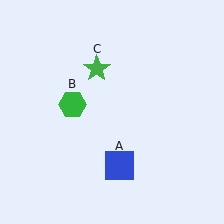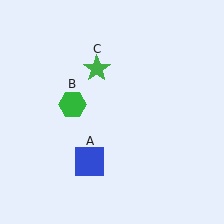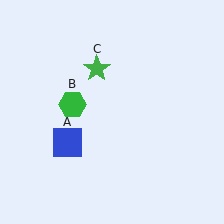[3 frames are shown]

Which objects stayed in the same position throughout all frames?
Green hexagon (object B) and green star (object C) remained stationary.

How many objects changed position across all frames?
1 object changed position: blue square (object A).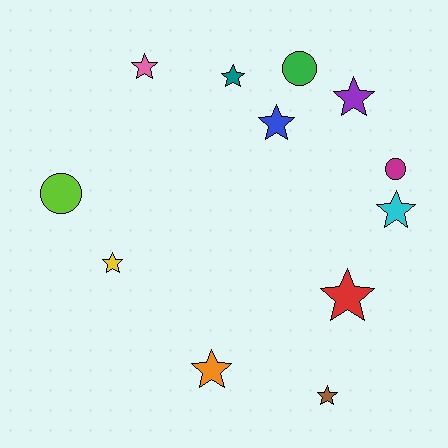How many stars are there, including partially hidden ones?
There are 9 stars.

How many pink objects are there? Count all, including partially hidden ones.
There is 1 pink object.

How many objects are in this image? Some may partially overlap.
There are 12 objects.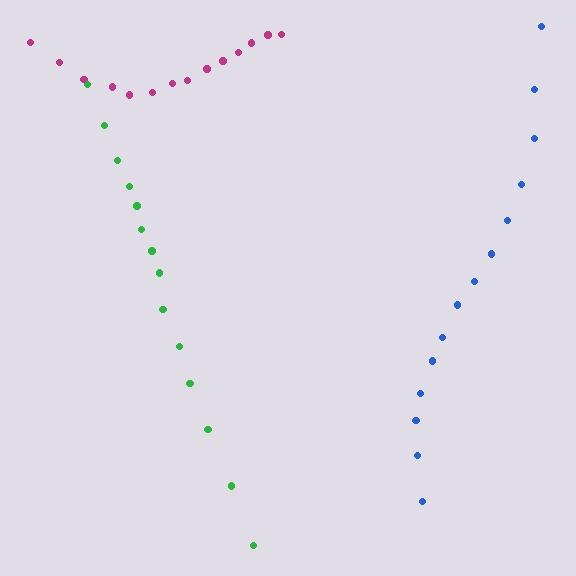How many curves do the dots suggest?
There are 3 distinct paths.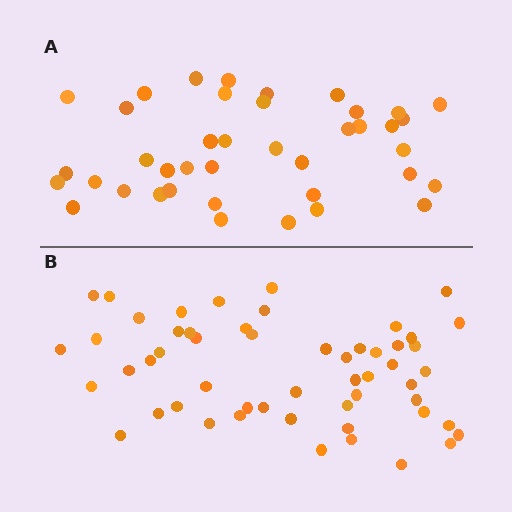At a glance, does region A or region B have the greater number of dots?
Region B (the bottom region) has more dots.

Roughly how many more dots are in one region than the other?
Region B has approximately 15 more dots than region A.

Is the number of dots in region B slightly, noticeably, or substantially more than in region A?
Region B has noticeably more, but not dramatically so. The ratio is roughly 1.4 to 1.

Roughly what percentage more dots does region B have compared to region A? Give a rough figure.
About 35% more.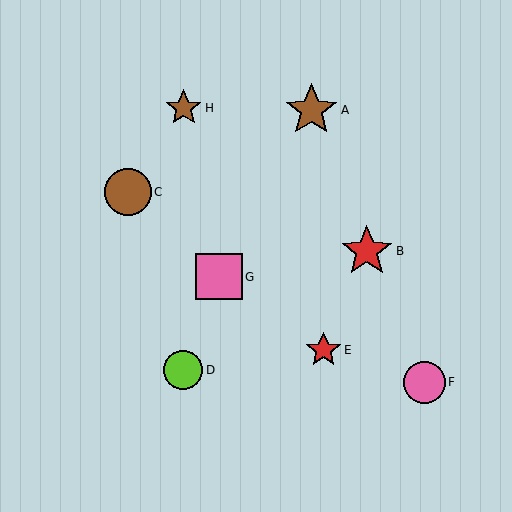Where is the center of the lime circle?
The center of the lime circle is at (183, 370).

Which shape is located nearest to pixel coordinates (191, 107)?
The brown star (labeled H) at (184, 108) is nearest to that location.